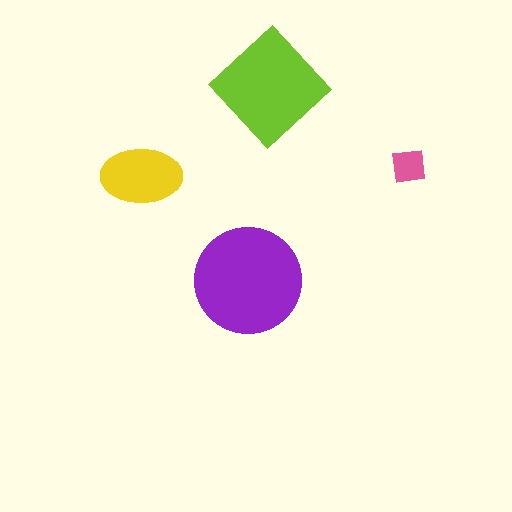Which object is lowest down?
The purple circle is bottommost.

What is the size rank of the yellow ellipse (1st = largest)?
3rd.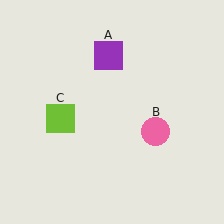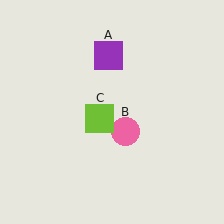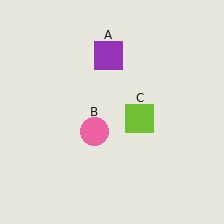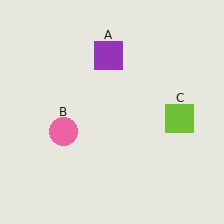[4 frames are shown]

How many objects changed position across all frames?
2 objects changed position: pink circle (object B), lime square (object C).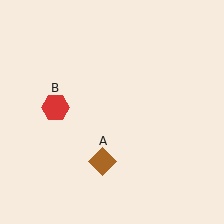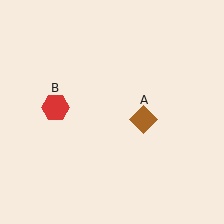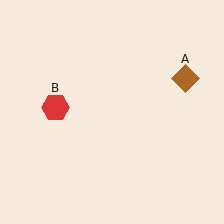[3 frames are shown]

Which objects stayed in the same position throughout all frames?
Red hexagon (object B) remained stationary.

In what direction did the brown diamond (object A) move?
The brown diamond (object A) moved up and to the right.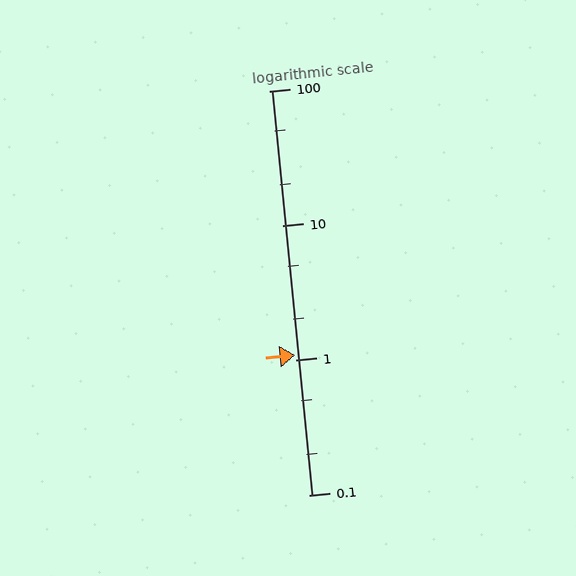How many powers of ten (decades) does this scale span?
The scale spans 3 decades, from 0.1 to 100.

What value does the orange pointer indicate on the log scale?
The pointer indicates approximately 1.1.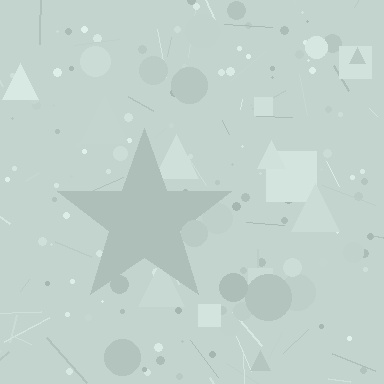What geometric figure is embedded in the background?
A star is embedded in the background.